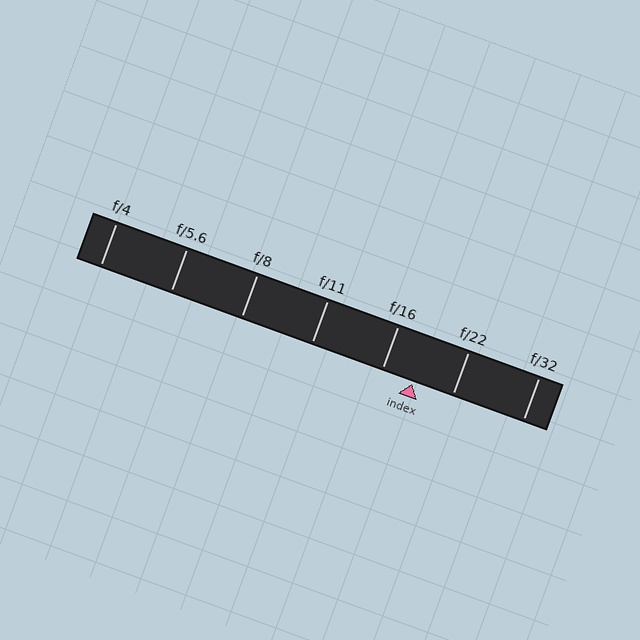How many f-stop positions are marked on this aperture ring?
There are 7 f-stop positions marked.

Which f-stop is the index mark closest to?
The index mark is closest to f/16.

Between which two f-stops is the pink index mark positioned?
The index mark is between f/16 and f/22.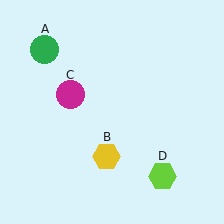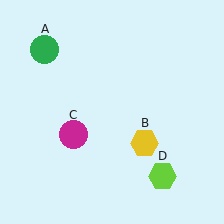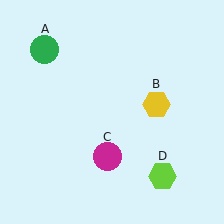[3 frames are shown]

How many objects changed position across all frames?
2 objects changed position: yellow hexagon (object B), magenta circle (object C).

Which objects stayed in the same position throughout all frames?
Green circle (object A) and lime hexagon (object D) remained stationary.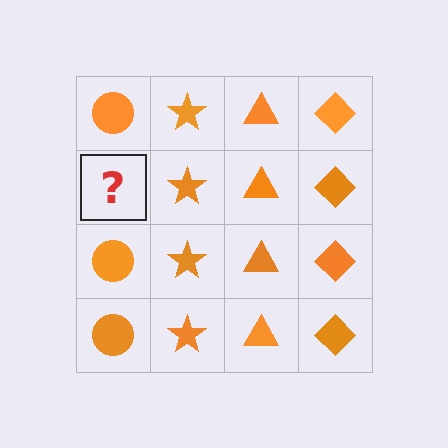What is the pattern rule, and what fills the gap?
The rule is that each column has a consistent shape. The gap should be filled with an orange circle.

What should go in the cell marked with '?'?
The missing cell should contain an orange circle.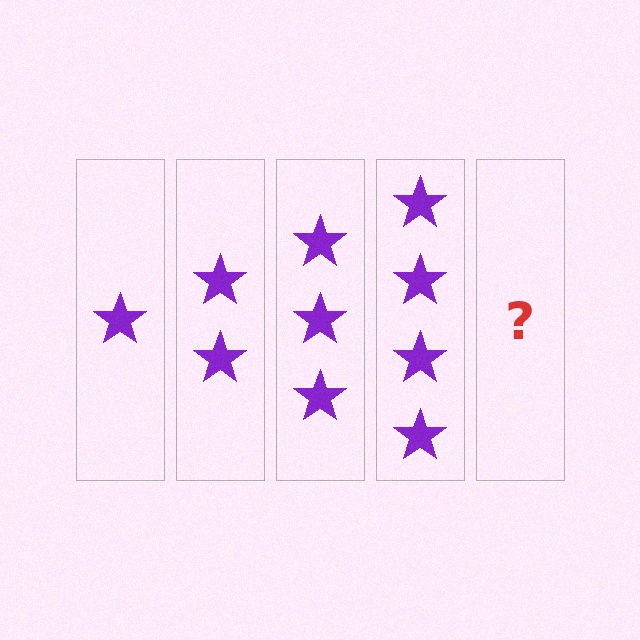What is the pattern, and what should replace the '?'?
The pattern is that each step adds one more star. The '?' should be 5 stars.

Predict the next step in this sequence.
The next step is 5 stars.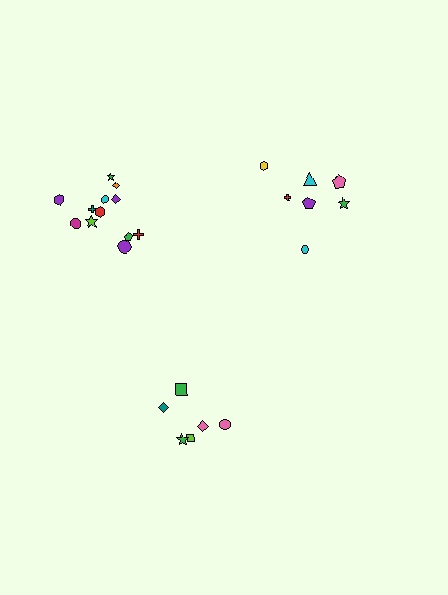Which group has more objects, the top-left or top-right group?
The top-left group.